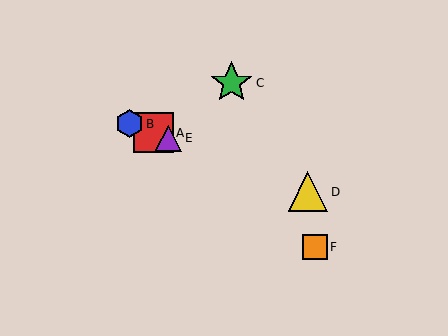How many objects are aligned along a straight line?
4 objects (A, B, D, E) are aligned along a straight line.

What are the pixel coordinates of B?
Object B is at (130, 124).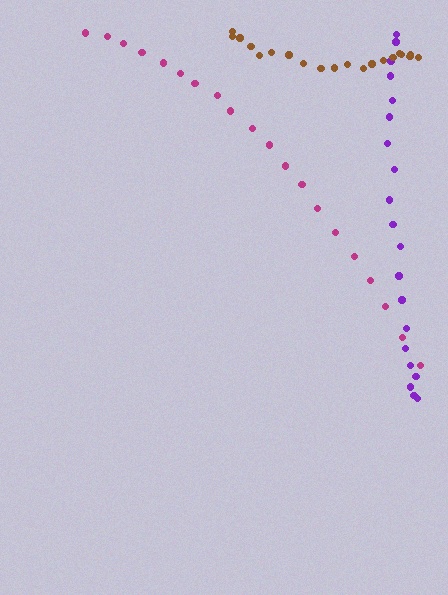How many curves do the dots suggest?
There are 3 distinct paths.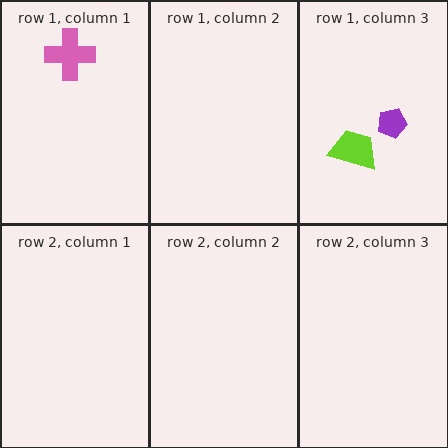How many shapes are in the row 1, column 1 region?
1.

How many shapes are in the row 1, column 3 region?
2.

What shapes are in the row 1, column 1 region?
The pink cross.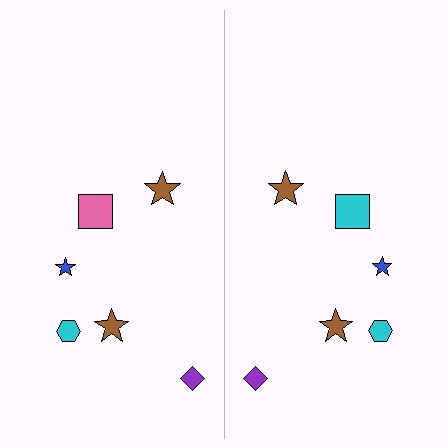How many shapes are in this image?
There are 12 shapes in this image.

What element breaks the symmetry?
The cyan square on the right side breaks the symmetry — its mirror counterpart is pink.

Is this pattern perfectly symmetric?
No, the pattern is not perfectly symmetric. The cyan square on the right side breaks the symmetry — its mirror counterpart is pink.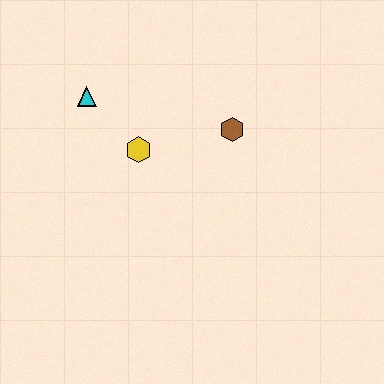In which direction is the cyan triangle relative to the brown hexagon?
The cyan triangle is to the left of the brown hexagon.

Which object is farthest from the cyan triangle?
The brown hexagon is farthest from the cyan triangle.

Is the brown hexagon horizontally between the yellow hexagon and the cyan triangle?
No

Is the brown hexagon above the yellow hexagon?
Yes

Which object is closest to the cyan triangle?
The yellow hexagon is closest to the cyan triangle.